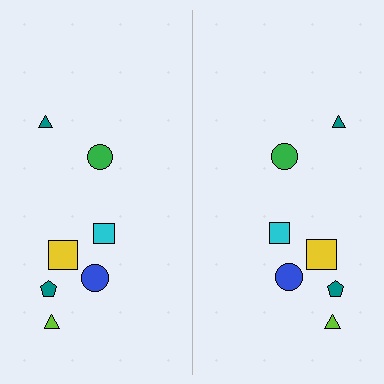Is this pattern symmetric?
Yes, this pattern has bilateral (reflection) symmetry.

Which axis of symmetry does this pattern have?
The pattern has a vertical axis of symmetry running through the center of the image.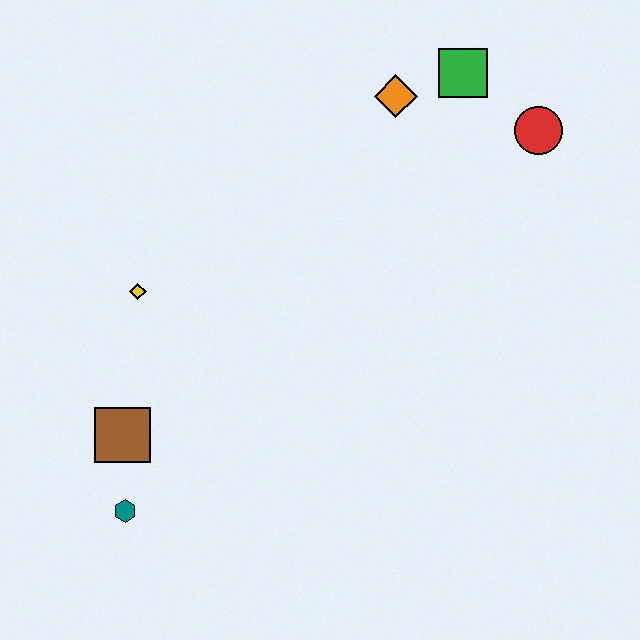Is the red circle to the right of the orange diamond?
Yes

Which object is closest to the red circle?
The green square is closest to the red circle.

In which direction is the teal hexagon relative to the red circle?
The teal hexagon is to the left of the red circle.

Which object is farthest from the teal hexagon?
The red circle is farthest from the teal hexagon.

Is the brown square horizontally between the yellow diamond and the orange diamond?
No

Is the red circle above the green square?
No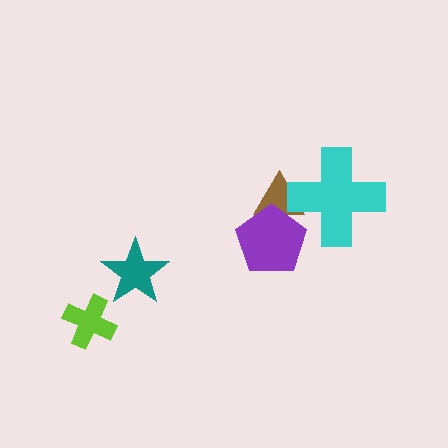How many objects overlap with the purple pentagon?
1 object overlaps with the purple pentagon.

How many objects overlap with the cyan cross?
1 object overlaps with the cyan cross.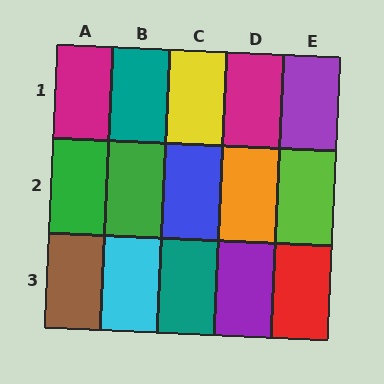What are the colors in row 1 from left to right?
Magenta, teal, yellow, magenta, purple.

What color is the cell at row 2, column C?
Blue.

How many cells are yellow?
1 cell is yellow.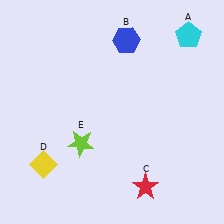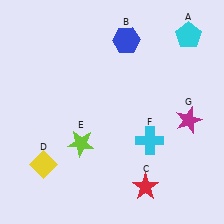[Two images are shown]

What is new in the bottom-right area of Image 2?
A cyan cross (F) was added in the bottom-right area of Image 2.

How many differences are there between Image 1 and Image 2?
There are 2 differences between the two images.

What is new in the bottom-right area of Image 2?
A magenta star (G) was added in the bottom-right area of Image 2.